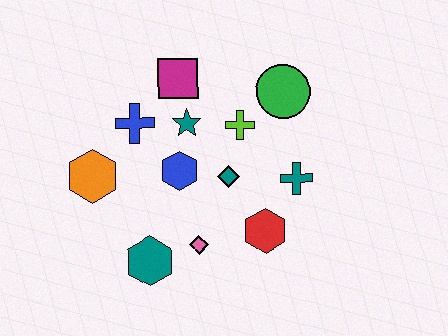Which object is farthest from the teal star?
The teal hexagon is farthest from the teal star.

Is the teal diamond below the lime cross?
Yes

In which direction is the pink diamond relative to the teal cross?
The pink diamond is to the left of the teal cross.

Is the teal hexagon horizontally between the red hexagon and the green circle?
No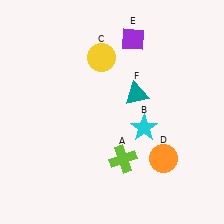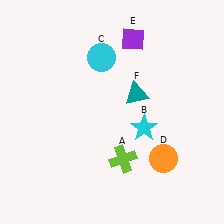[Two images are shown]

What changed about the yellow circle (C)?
In Image 1, C is yellow. In Image 2, it changed to cyan.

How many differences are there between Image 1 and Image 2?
There is 1 difference between the two images.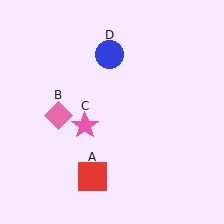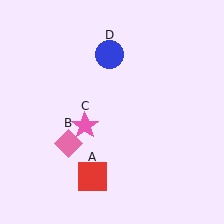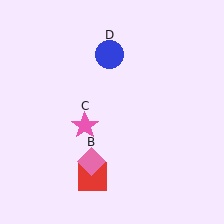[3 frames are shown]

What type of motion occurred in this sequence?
The pink diamond (object B) rotated counterclockwise around the center of the scene.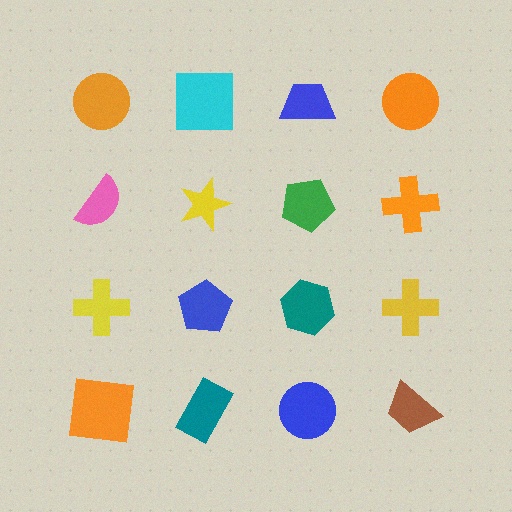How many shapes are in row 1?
4 shapes.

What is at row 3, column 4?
A yellow cross.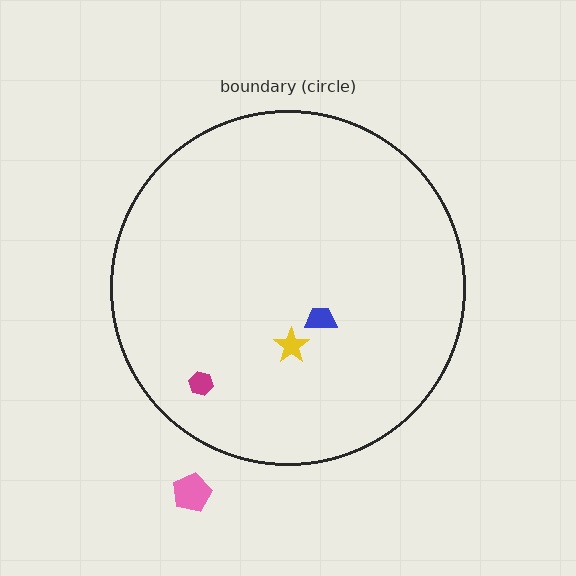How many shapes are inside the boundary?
3 inside, 1 outside.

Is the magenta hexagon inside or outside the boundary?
Inside.